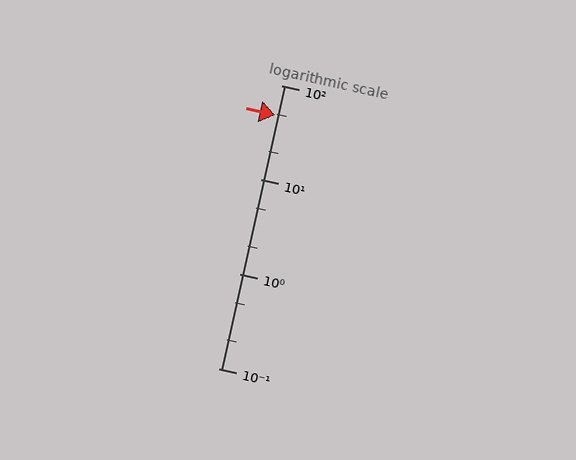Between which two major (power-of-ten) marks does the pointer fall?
The pointer is between 10 and 100.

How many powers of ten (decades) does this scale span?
The scale spans 3 decades, from 0.1 to 100.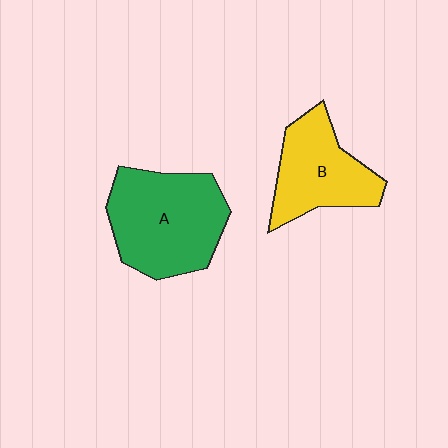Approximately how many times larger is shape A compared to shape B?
Approximately 1.4 times.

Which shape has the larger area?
Shape A (green).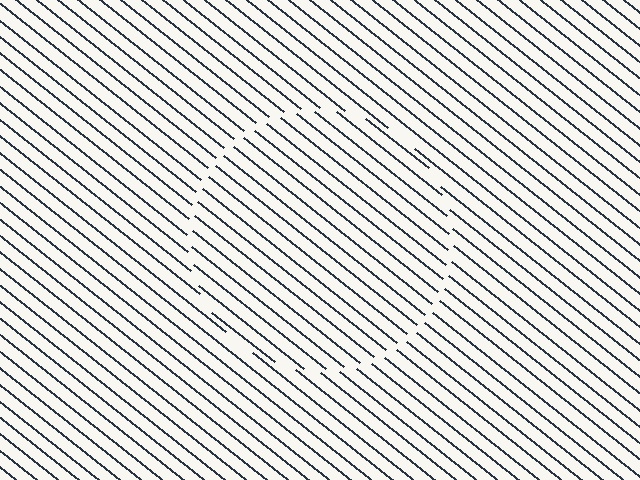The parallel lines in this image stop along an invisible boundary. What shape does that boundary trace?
An illusory circle. The interior of the shape contains the same grating, shifted by half a period — the contour is defined by the phase discontinuity where line-ends from the inner and outer gratings abut.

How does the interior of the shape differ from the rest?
The interior of the shape contains the same grating, shifted by half a period — the contour is defined by the phase discontinuity where line-ends from the inner and outer gratings abut.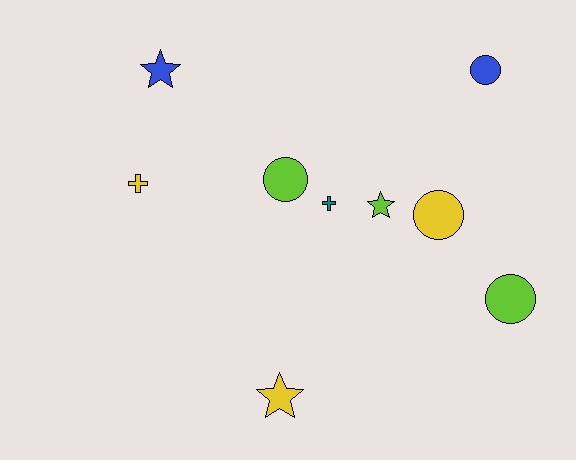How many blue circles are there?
There is 1 blue circle.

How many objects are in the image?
There are 9 objects.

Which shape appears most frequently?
Circle, with 4 objects.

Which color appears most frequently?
Lime, with 3 objects.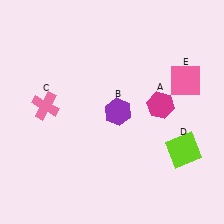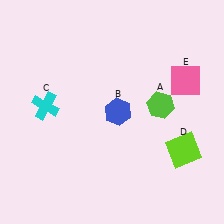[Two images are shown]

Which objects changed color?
A changed from magenta to lime. B changed from purple to blue. C changed from pink to cyan.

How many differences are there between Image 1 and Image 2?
There are 3 differences between the two images.